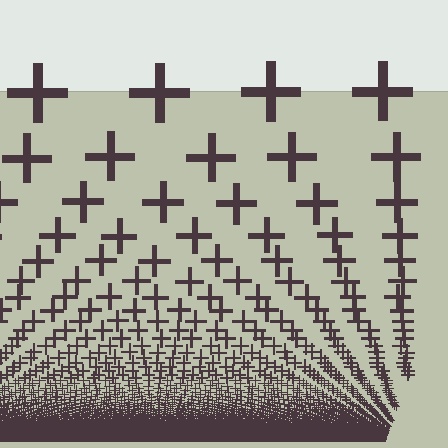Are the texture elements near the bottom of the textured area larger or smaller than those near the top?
Smaller. The gradient is inverted — elements near the bottom are smaller and denser.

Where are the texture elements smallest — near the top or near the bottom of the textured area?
Near the bottom.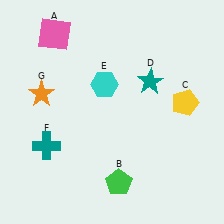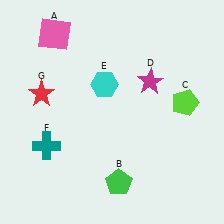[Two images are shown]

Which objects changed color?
C changed from yellow to lime. D changed from teal to magenta. G changed from orange to red.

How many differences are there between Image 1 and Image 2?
There are 3 differences between the two images.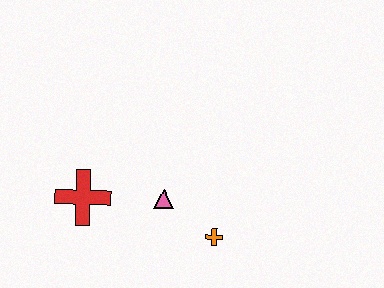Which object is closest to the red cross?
The pink triangle is closest to the red cross.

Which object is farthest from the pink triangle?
The red cross is farthest from the pink triangle.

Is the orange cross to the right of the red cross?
Yes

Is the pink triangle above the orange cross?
Yes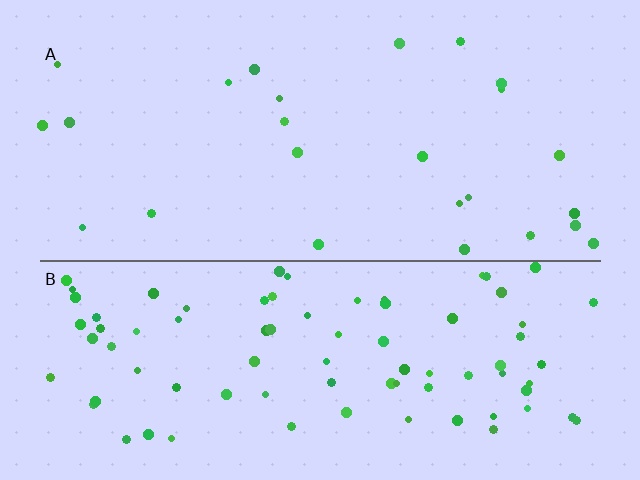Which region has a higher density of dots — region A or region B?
B (the bottom).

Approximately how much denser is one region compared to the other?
Approximately 3.3× — region B over region A.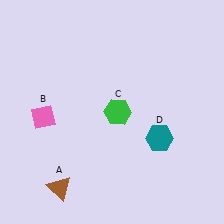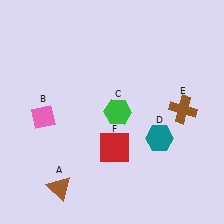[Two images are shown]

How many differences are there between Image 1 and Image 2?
There are 2 differences between the two images.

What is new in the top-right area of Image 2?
A brown cross (E) was added in the top-right area of Image 2.